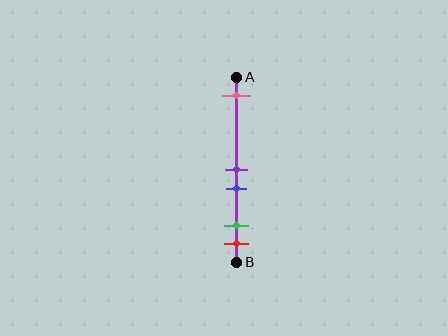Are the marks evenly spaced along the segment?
No, the marks are not evenly spaced.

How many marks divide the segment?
There are 5 marks dividing the segment.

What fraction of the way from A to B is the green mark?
The green mark is approximately 80% (0.8) of the way from A to B.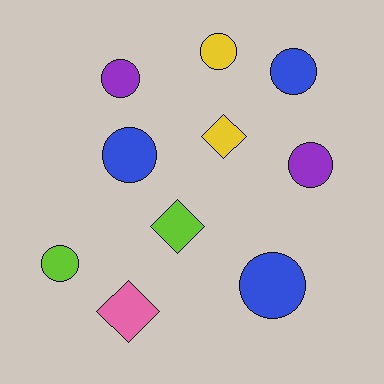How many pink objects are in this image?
There is 1 pink object.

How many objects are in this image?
There are 10 objects.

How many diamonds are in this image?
There are 3 diamonds.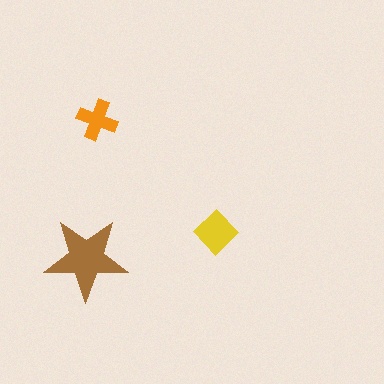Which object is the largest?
The brown star.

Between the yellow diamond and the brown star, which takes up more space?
The brown star.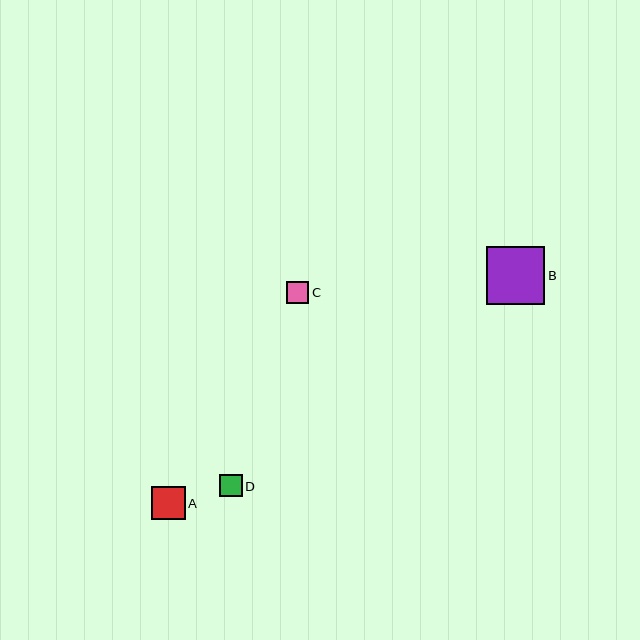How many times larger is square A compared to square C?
Square A is approximately 1.5 times the size of square C.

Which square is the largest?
Square B is the largest with a size of approximately 58 pixels.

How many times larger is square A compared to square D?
Square A is approximately 1.5 times the size of square D.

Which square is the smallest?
Square D is the smallest with a size of approximately 22 pixels.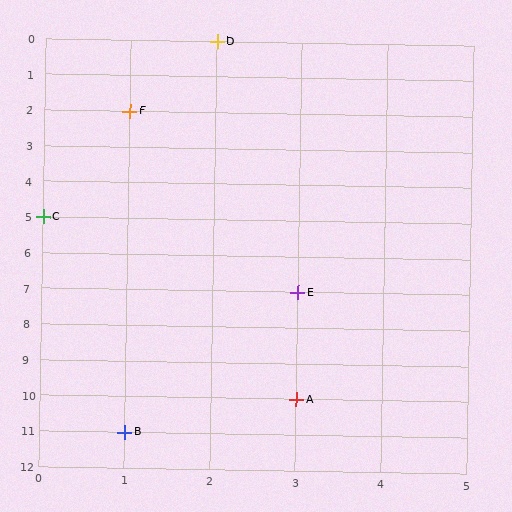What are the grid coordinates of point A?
Point A is at grid coordinates (3, 10).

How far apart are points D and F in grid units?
Points D and F are 1 column and 2 rows apart (about 2.2 grid units diagonally).